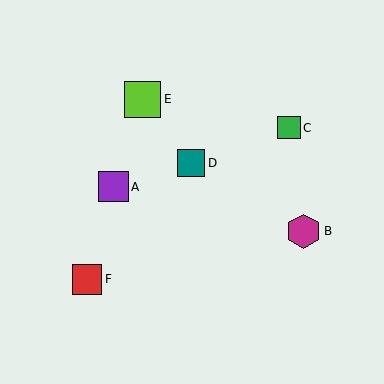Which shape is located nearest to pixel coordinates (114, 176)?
The purple square (labeled A) at (113, 187) is nearest to that location.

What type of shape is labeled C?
Shape C is a green square.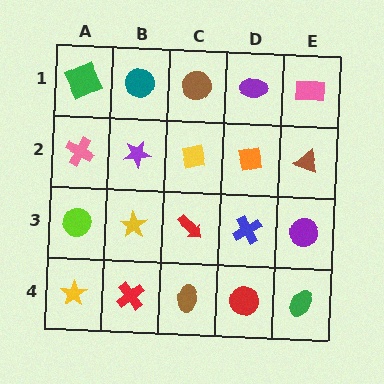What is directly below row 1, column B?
A purple star.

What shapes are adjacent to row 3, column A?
A pink cross (row 2, column A), a yellow star (row 4, column A), a yellow star (row 3, column B).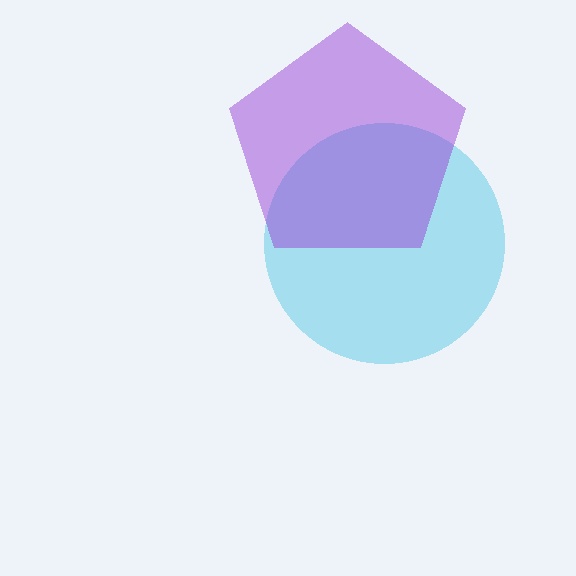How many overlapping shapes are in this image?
There are 2 overlapping shapes in the image.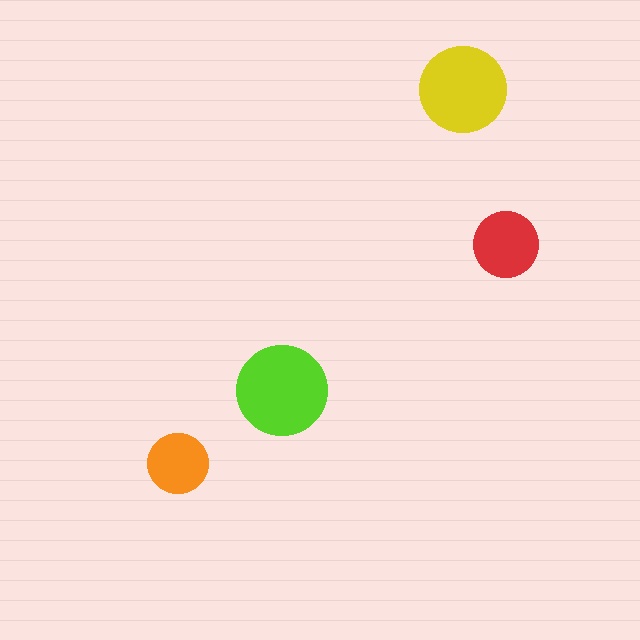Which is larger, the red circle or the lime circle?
The lime one.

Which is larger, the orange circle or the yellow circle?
The yellow one.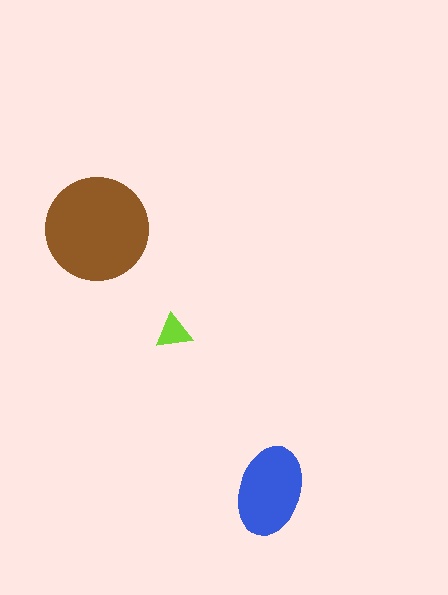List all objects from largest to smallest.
The brown circle, the blue ellipse, the lime triangle.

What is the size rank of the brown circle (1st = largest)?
1st.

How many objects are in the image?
There are 3 objects in the image.